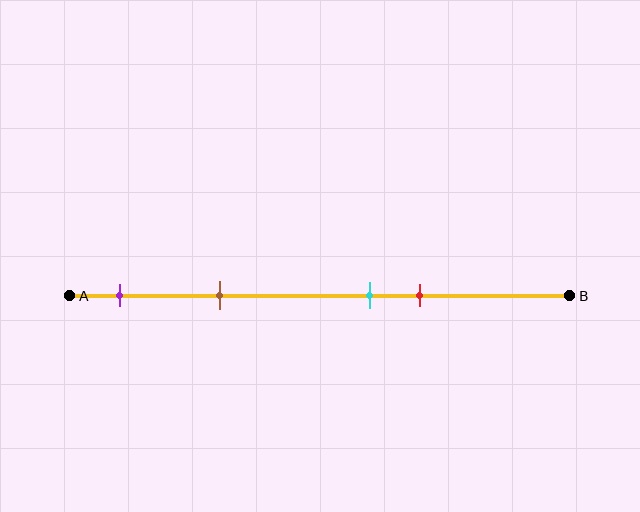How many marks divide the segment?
There are 4 marks dividing the segment.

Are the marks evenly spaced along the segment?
No, the marks are not evenly spaced.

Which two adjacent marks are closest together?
The cyan and red marks are the closest adjacent pair.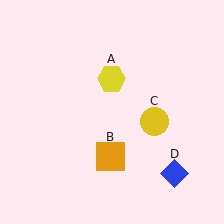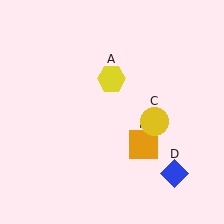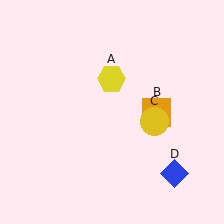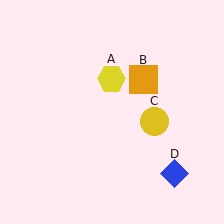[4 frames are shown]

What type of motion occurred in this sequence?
The orange square (object B) rotated counterclockwise around the center of the scene.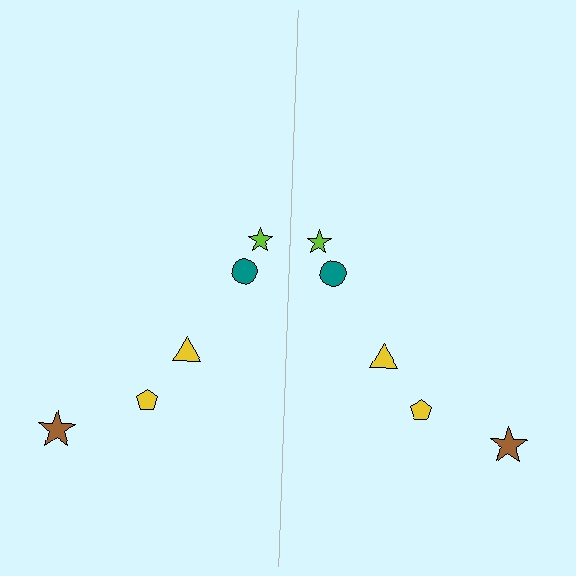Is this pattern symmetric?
Yes, this pattern has bilateral (reflection) symmetry.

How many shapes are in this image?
There are 10 shapes in this image.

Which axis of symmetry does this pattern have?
The pattern has a vertical axis of symmetry running through the center of the image.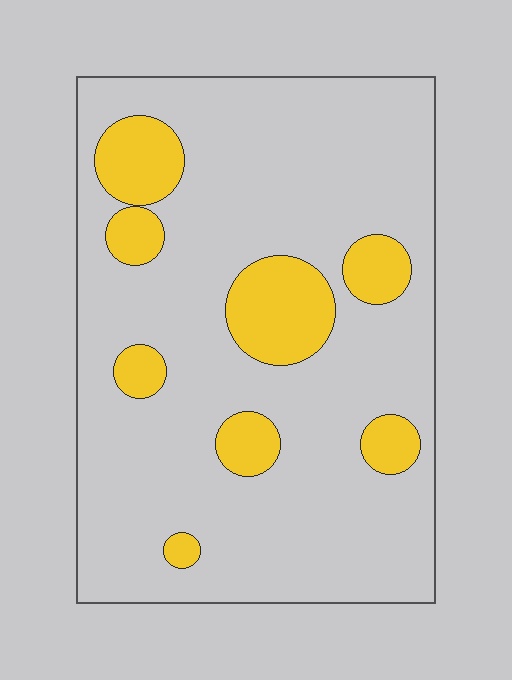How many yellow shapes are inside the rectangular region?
8.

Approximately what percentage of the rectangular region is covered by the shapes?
Approximately 15%.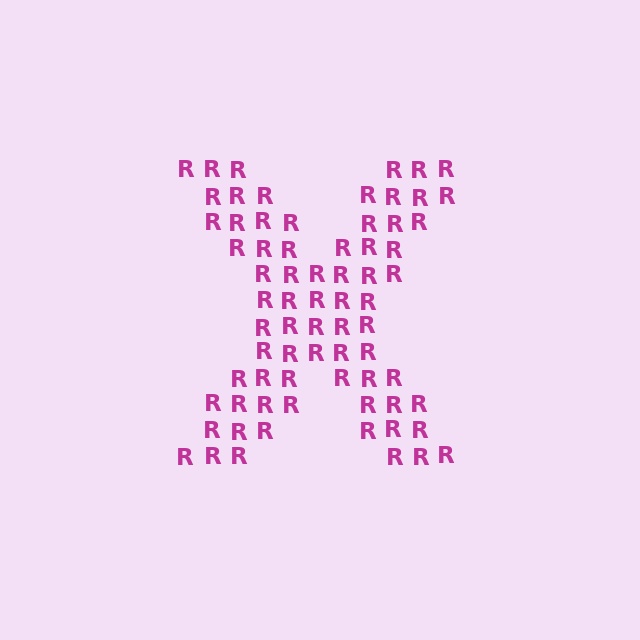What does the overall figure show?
The overall figure shows the letter X.